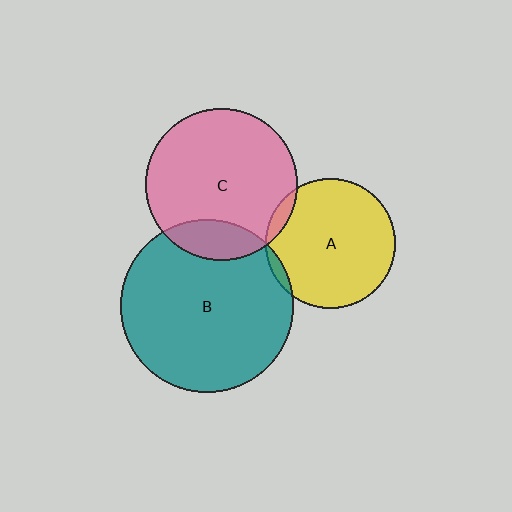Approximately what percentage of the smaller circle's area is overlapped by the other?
Approximately 15%.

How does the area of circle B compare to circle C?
Approximately 1.3 times.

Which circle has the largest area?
Circle B (teal).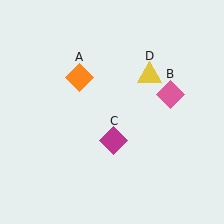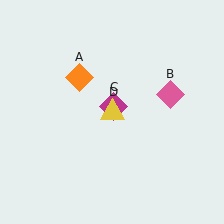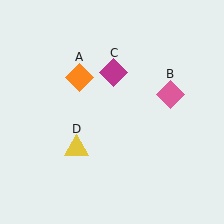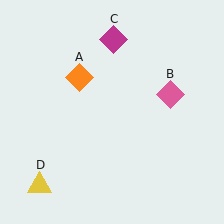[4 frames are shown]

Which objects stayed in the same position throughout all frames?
Orange diamond (object A) and pink diamond (object B) remained stationary.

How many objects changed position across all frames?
2 objects changed position: magenta diamond (object C), yellow triangle (object D).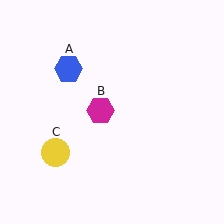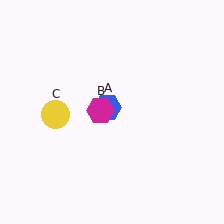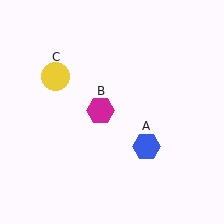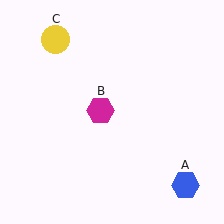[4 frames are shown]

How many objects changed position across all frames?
2 objects changed position: blue hexagon (object A), yellow circle (object C).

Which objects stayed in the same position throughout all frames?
Magenta hexagon (object B) remained stationary.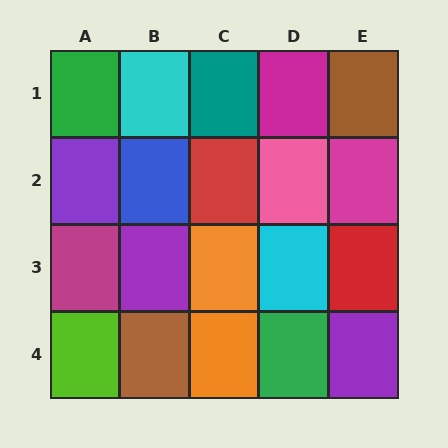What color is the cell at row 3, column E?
Red.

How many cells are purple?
3 cells are purple.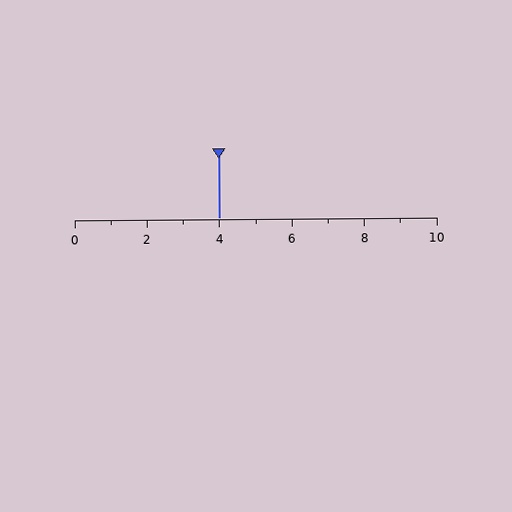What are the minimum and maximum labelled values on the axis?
The axis runs from 0 to 10.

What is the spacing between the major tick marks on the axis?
The major ticks are spaced 2 apart.